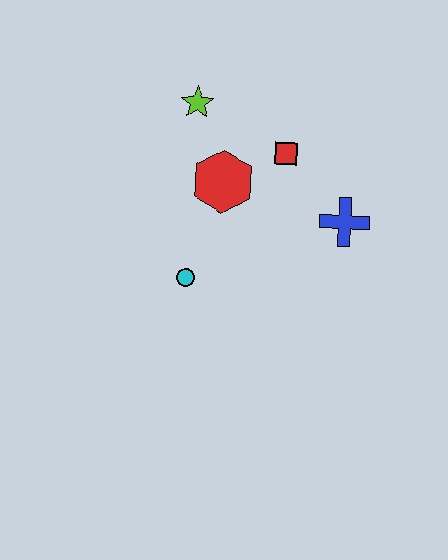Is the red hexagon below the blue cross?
No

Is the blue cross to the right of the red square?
Yes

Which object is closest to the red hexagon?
The red square is closest to the red hexagon.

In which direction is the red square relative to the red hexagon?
The red square is to the right of the red hexagon.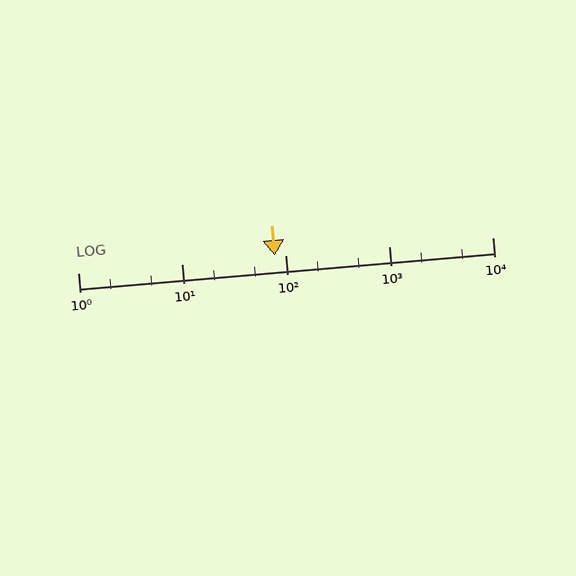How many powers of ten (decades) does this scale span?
The scale spans 4 decades, from 1 to 10000.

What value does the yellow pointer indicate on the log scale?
The pointer indicates approximately 80.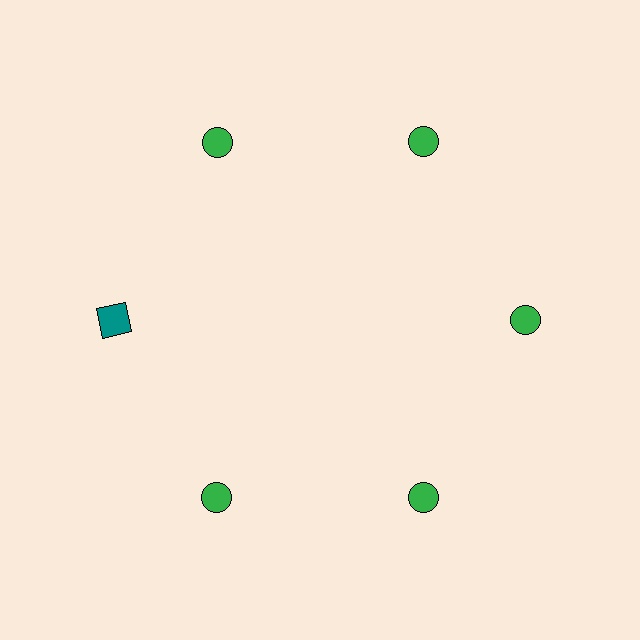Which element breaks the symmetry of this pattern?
The teal square at roughly the 9 o'clock position breaks the symmetry. All other shapes are green circles.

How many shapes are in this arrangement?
There are 6 shapes arranged in a ring pattern.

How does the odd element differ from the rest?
It differs in both color (teal instead of green) and shape (square instead of circle).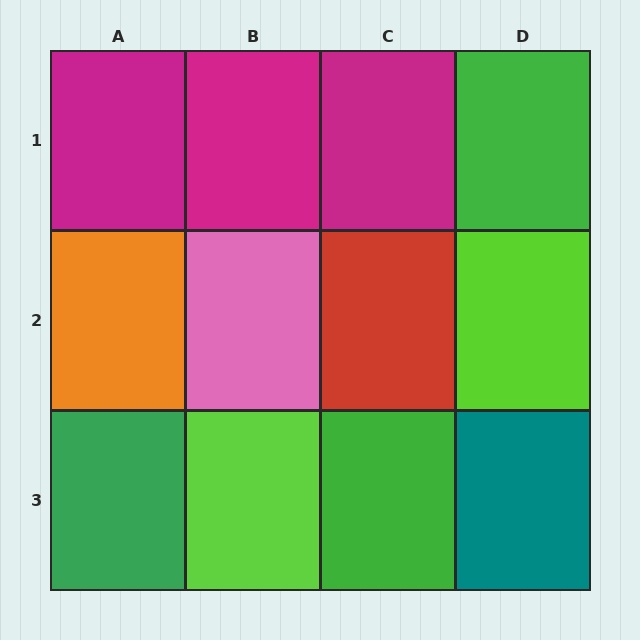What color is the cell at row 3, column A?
Green.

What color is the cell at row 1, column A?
Magenta.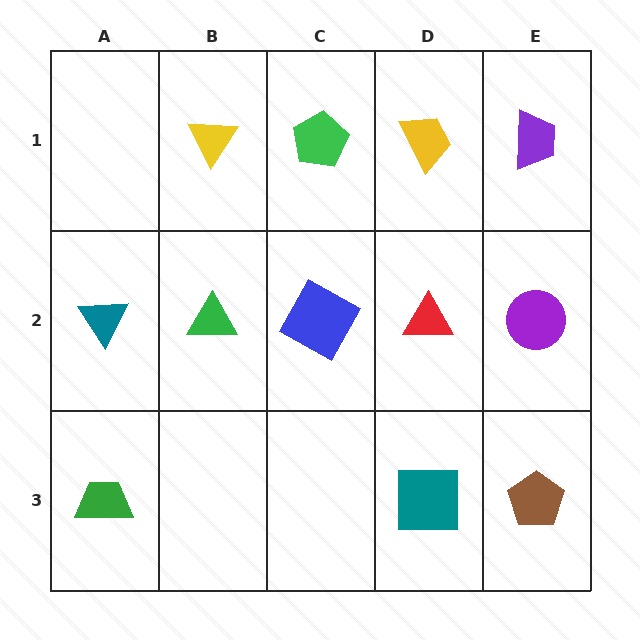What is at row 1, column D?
A yellow trapezoid.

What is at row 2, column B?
A green triangle.